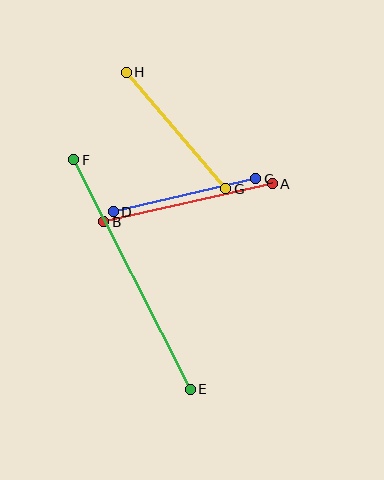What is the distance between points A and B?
The distance is approximately 173 pixels.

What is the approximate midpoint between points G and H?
The midpoint is at approximately (176, 130) pixels.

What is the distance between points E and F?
The distance is approximately 257 pixels.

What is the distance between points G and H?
The distance is approximately 153 pixels.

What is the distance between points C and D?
The distance is approximately 146 pixels.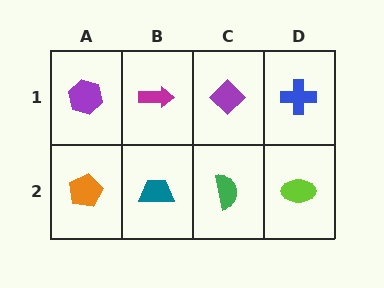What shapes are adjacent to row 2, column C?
A purple diamond (row 1, column C), a teal trapezoid (row 2, column B), a lime ellipse (row 2, column D).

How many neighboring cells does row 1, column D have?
2.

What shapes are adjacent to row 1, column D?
A lime ellipse (row 2, column D), a purple diamond (row 1, column C).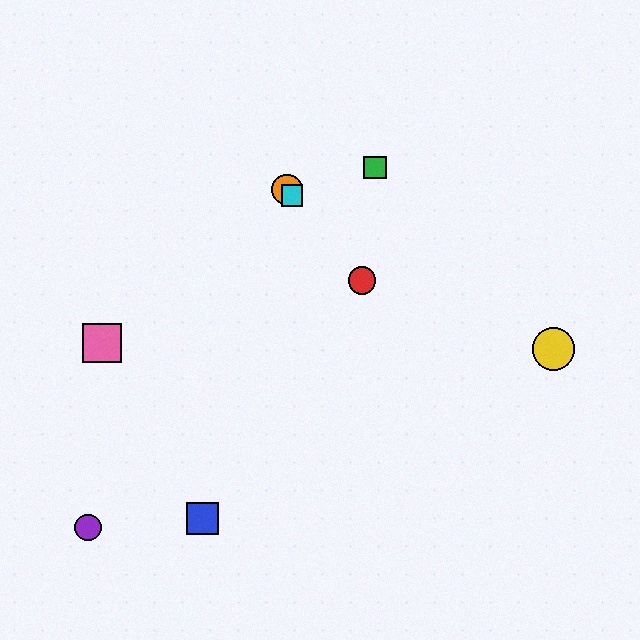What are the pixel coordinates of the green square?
The green square is at (375, 167).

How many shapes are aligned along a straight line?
3 shapes (the red circle, the orange circle, the cyan square) are aligned along a straight line.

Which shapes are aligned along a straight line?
The red circle, the orange circle, the cyan square are aligned along a straight line.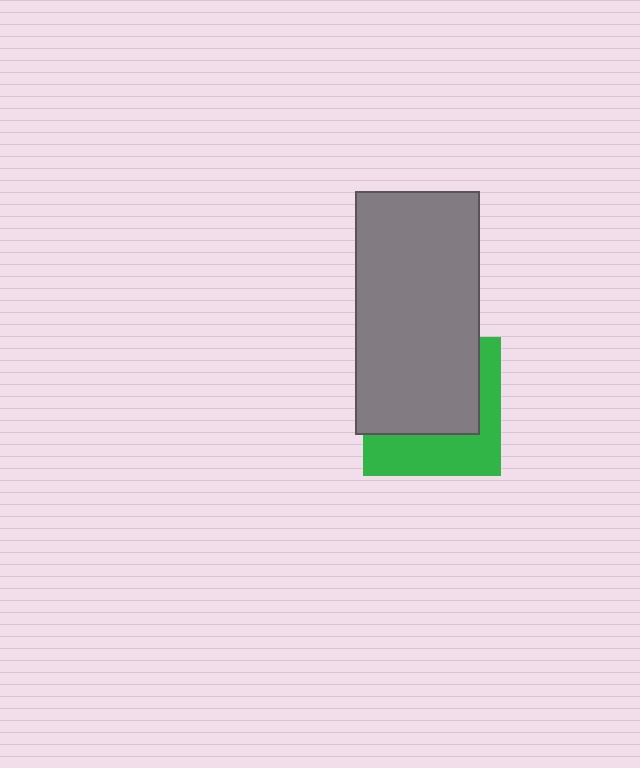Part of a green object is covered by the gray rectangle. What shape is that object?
It is a square.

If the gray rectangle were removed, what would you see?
You would see the complete green square.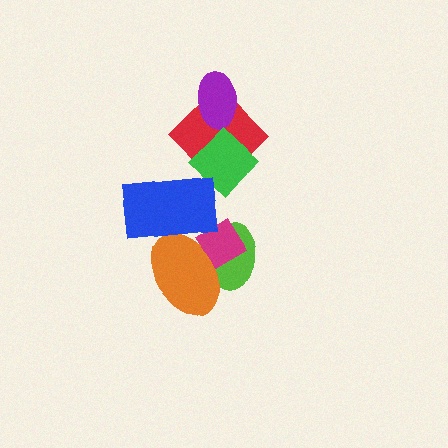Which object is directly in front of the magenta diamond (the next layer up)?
The orange ellipse is directly in front of the magenta diamond.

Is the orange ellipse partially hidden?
Yes, it is partially covered by another shape.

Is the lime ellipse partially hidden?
Yes, it is partially covered by another shape.